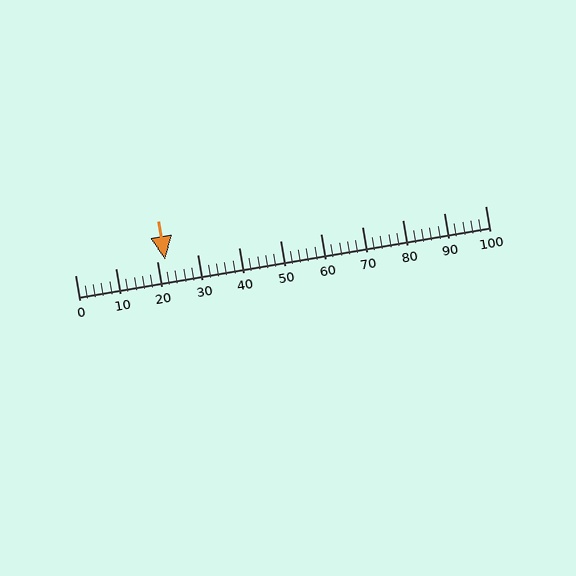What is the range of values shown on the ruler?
The ruler shows values from 0 to 100.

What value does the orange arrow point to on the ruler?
The orange arrow points to approximately 22.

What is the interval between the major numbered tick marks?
The major tick marks are spaced 10 units apart.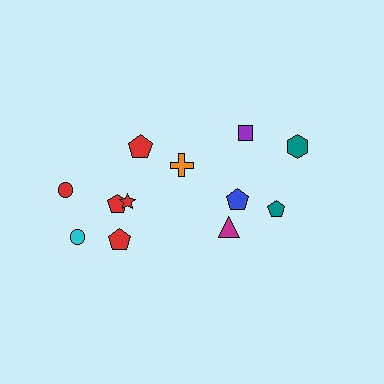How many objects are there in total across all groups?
There are 12 objects.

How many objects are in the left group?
There are 7 objects.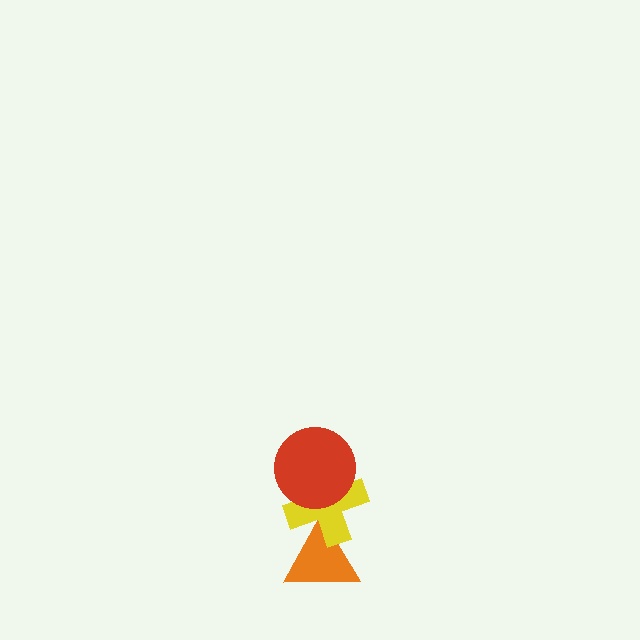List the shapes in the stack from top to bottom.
From top to bottom: the red circle, the yellow cross, the orange triangle.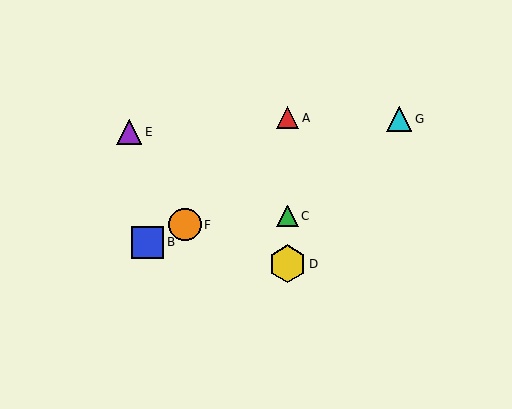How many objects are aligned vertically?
3 objects (A, C, D) are aligned vertically.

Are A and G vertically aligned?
No, A is at x≈288 and G is at x≈399.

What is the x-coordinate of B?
Object B is at x≈148.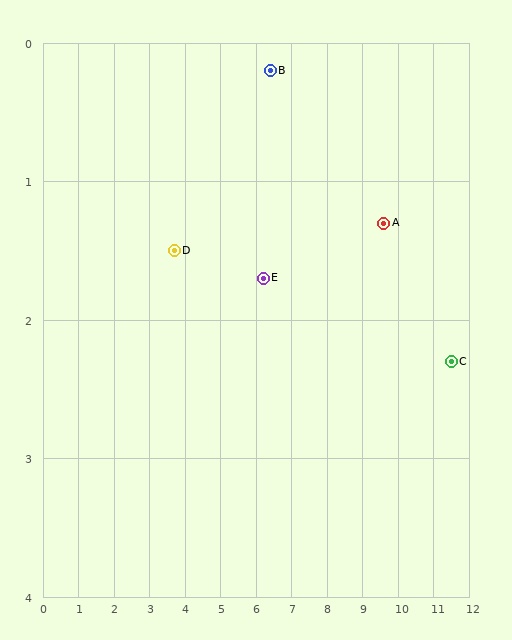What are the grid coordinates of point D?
Point D is at approximately (3.7, 1.5).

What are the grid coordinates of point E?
Point E is at approximately (6.2, 1.7).